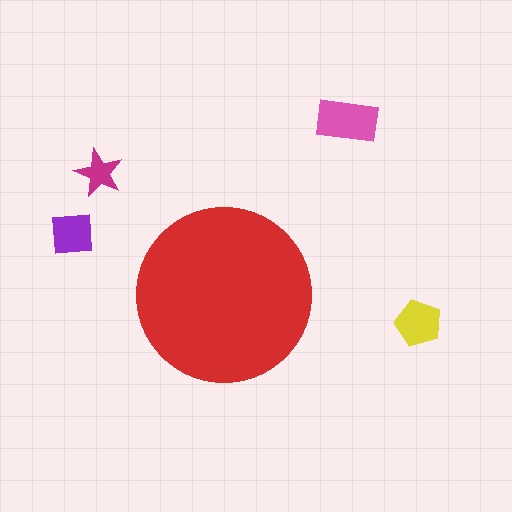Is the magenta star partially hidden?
No, the magenta star is fully visible.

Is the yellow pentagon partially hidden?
No, the yellow pentagon is fully visible.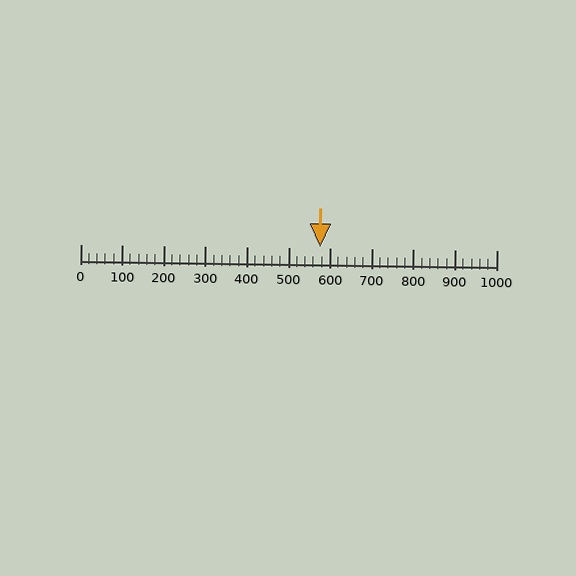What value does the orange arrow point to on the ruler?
The orange arrow points to approximately 576.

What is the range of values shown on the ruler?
The ruler shows values from 0 to 1000.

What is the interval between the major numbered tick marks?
The major tick marks are spaced 100 units apart.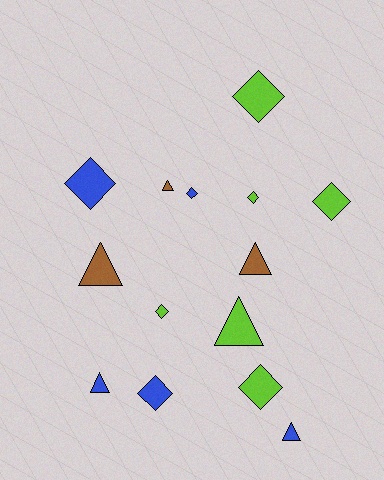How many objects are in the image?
There are 14 objects.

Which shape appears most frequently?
Diamond, with 8 objects.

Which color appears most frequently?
Lime, with 6 objects.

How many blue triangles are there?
There are 2 blue triangles.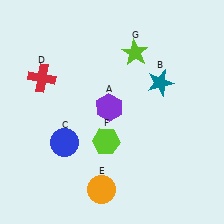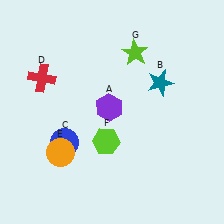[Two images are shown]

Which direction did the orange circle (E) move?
The orange circle (E) moved left.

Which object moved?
The orange circle (E) moved left.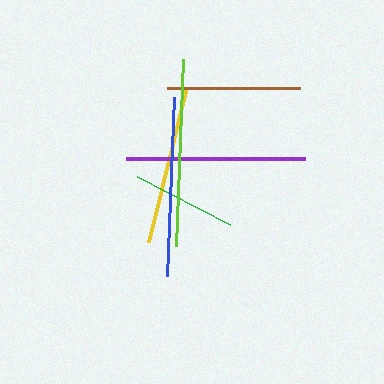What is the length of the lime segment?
The lime segment is approximately 187 pixels long.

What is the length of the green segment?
The green segment is approximately 105 pixels long.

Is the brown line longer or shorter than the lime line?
The lime line is longer than the brown line.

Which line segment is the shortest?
The green line is the shortest at approximately 105 pixels.